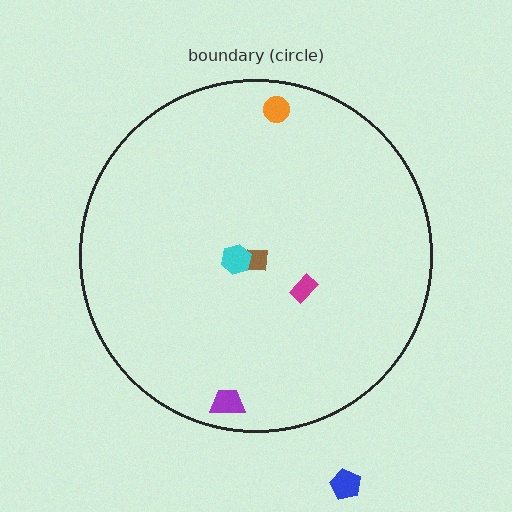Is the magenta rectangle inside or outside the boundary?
Inside.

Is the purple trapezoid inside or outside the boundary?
Inside.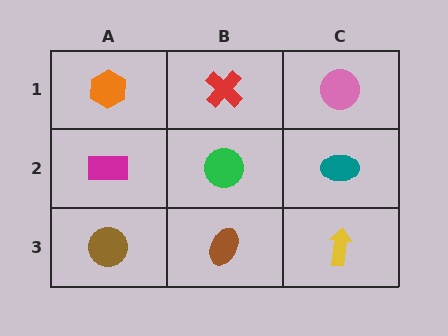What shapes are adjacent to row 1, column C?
A teal ellipse (row 2, column C), a red cross (row 1, column B).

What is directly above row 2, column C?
A pink circle.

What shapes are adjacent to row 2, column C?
A pink circle (row 1, column C), a yellow arrow (row 3, column C), a green circle (row 2, column B).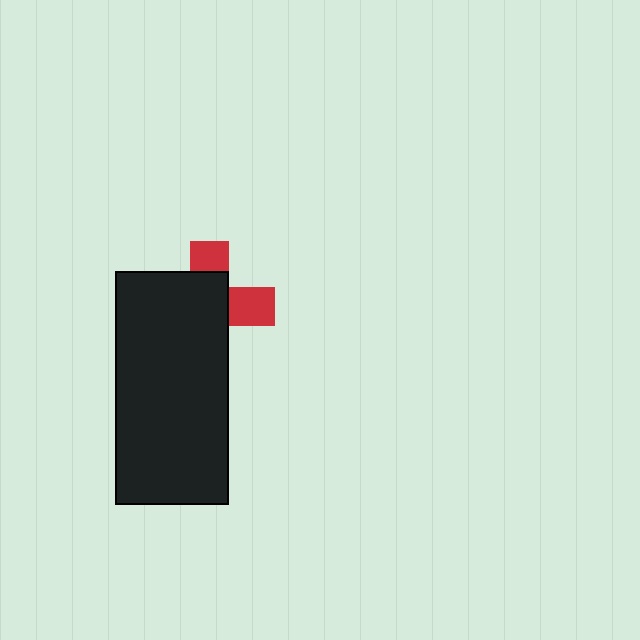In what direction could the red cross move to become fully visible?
The red cross could move right. That would shift it out from behind the black rectangle entirely.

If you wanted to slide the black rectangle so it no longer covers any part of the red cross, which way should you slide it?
Slide it left — that is the most direct way to separate the two shapes.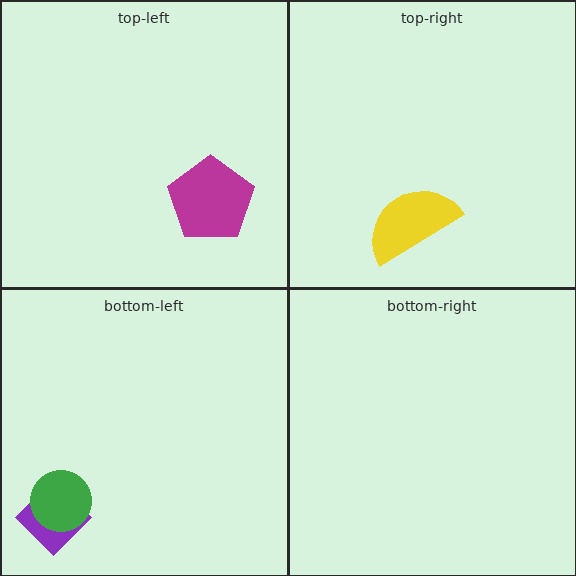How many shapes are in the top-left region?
1.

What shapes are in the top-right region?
The yellow semicircle.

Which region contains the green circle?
The bottom-left region.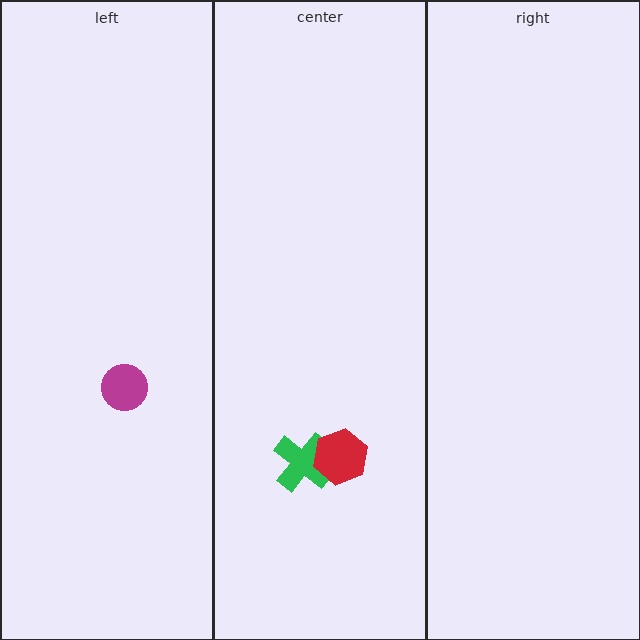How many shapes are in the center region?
2.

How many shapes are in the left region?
1.